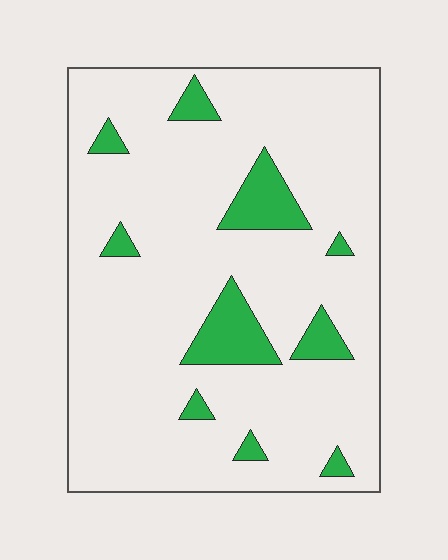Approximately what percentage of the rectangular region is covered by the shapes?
Approximately 10%.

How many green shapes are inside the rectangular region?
10.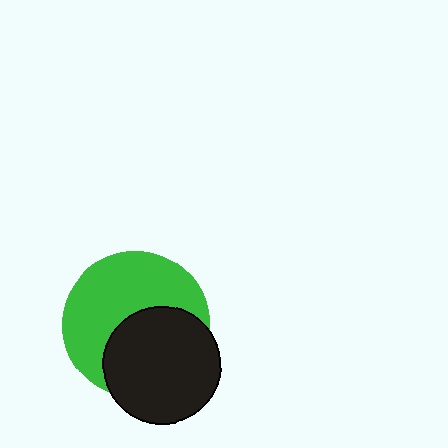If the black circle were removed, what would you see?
You would see the complete green circle.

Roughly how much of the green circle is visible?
About half of it is visible (roughly 56%).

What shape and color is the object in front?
The object in front is a black circle.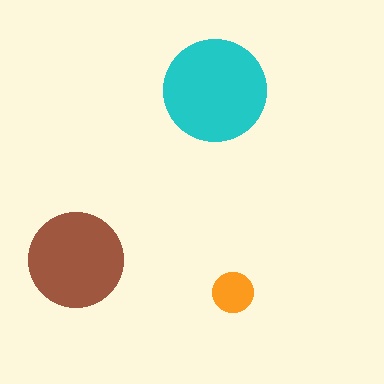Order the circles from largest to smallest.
the cyan one, the brown one, the orange one.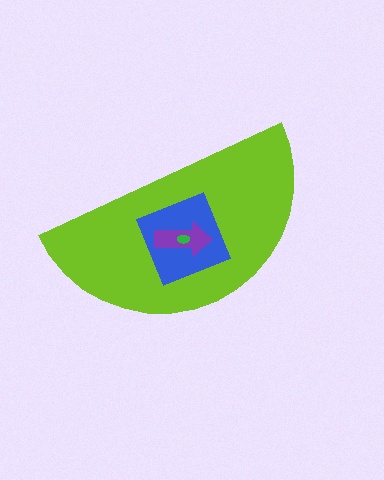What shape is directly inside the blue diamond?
The purple arrow.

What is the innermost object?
The green ellipse.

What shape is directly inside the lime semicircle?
The blue diamond.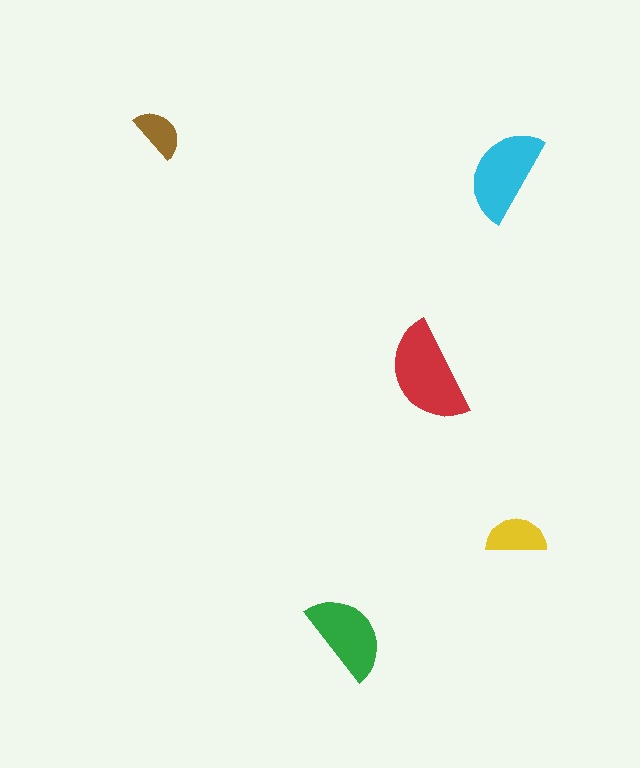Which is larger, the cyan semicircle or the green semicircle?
The cyan one.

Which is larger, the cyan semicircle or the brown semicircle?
The cyan one.